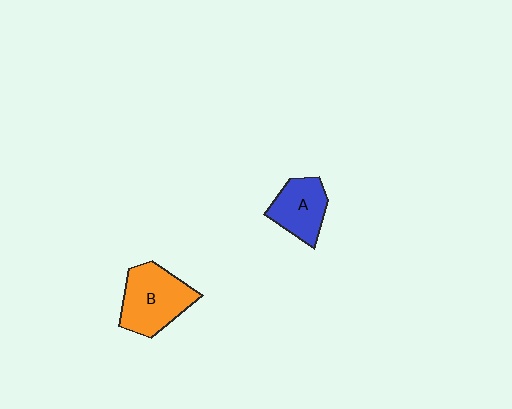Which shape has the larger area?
Shape B (orange).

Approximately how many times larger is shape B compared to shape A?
Approximately 1.4 times.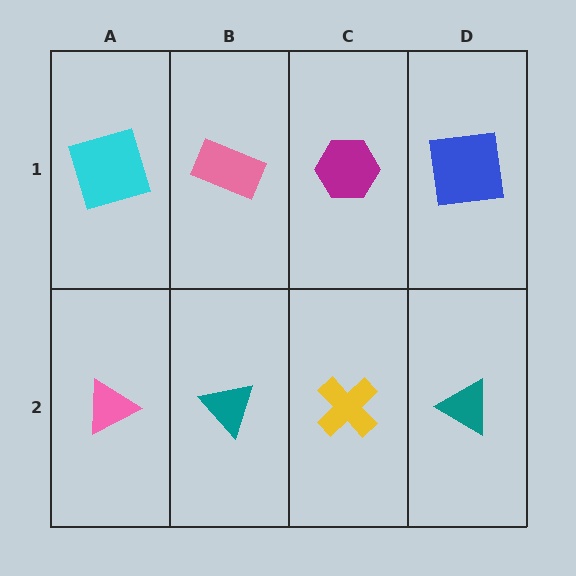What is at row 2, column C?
A yellow cross.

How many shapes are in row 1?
4 shapes.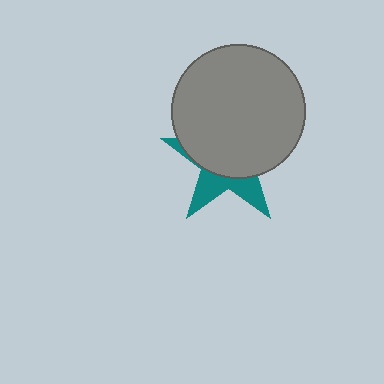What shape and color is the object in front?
The object in front is a gray circle.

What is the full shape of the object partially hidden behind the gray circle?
The partially hidden object is a teal star.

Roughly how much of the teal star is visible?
A small part of it is visible (roughly 33%).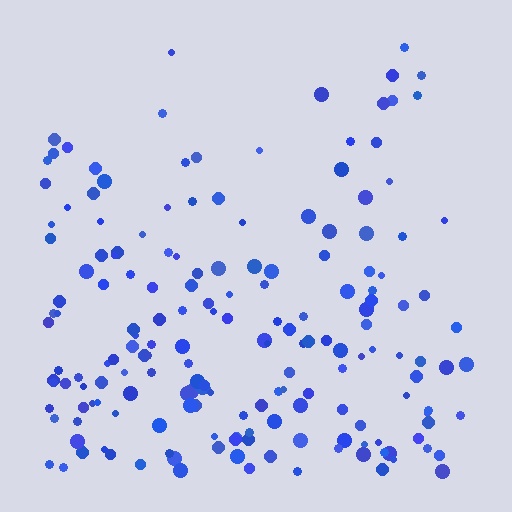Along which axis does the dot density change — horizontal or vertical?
Vertical.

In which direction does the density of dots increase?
From top to bottom, with the bottom side densest.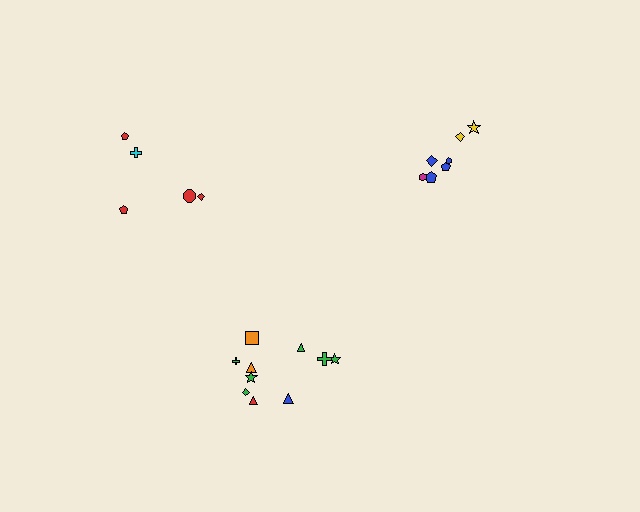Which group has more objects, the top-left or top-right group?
The top-right group.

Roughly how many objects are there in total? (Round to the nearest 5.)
Roughly 20 objects in total.